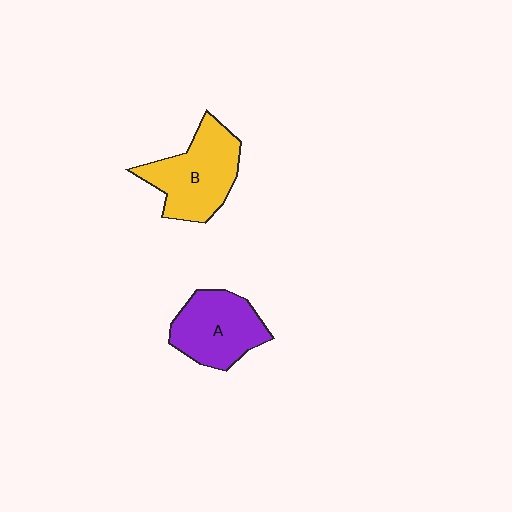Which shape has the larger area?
Shape B (yellow).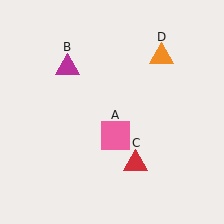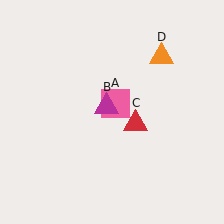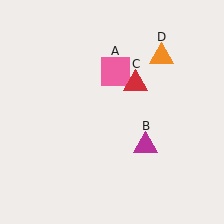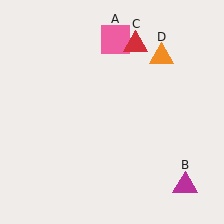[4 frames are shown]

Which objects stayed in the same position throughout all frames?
Orange triangle (object D) remained stationary.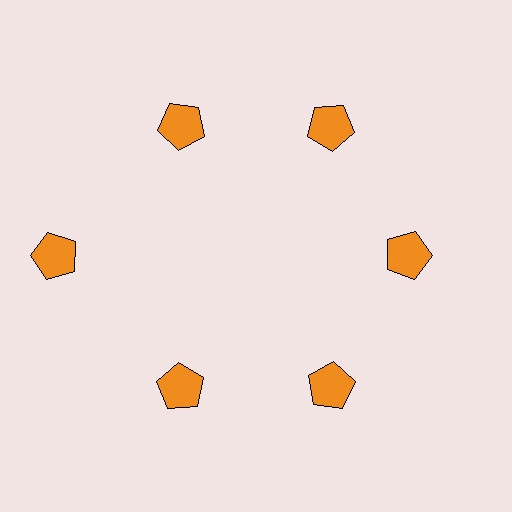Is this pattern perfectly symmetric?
No. The 6 orange pentagons are arranged in a ring, but one element near the 9 o'clock position is pushed outward from the center, breaking the 6-fold rotational symmetry.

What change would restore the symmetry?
The symmetry would be restored by moving it inward, back onto the ring so that all 6 pentagons sit at equal angles and equal distance from the center.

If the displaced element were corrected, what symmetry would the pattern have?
It would have 6-fold rotational symmetry — the pattern would map onto itself every 60 degrees.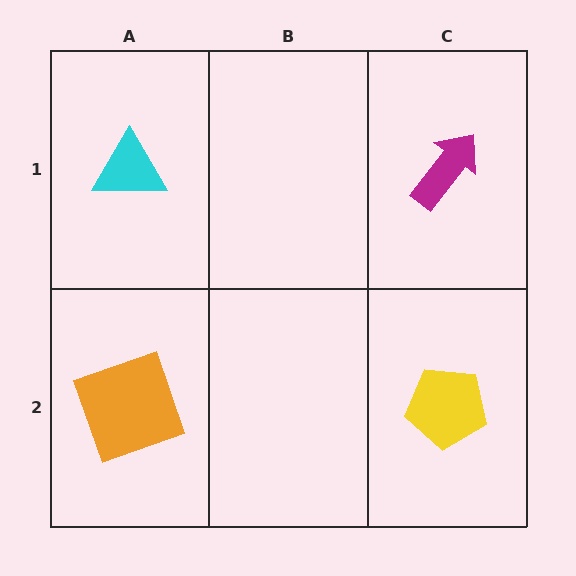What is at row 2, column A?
An orange square.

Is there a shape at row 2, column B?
No, that cell is empty.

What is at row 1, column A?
A cyan triangle.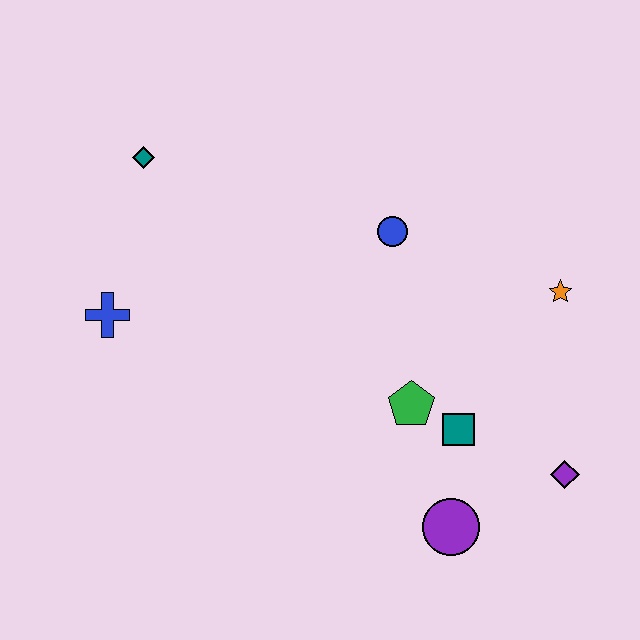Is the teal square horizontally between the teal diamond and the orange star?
Yes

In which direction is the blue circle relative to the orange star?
The blue circle is to the left of the orange star.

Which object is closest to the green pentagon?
The teal square is closest to the green pentagon.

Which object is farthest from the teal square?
The teal diamond is farthest from the teal square.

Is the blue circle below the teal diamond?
Yes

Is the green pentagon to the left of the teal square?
Yes